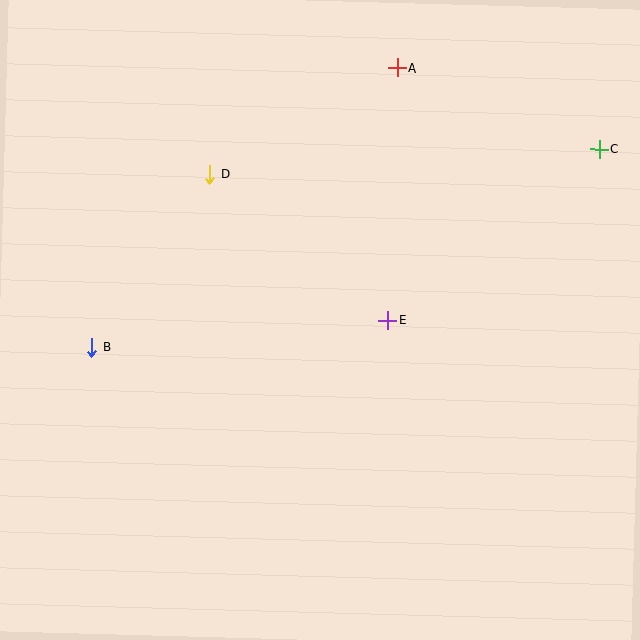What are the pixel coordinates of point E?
Point E is at (388, 320).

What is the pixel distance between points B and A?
The distance between B and A is 414 pixels.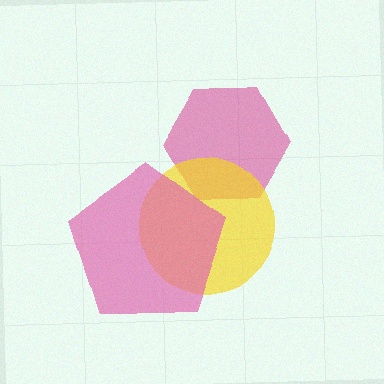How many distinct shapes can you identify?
There are 3 distinct shapes: a magenta hexagon, a yellow circle, a pink pentagon.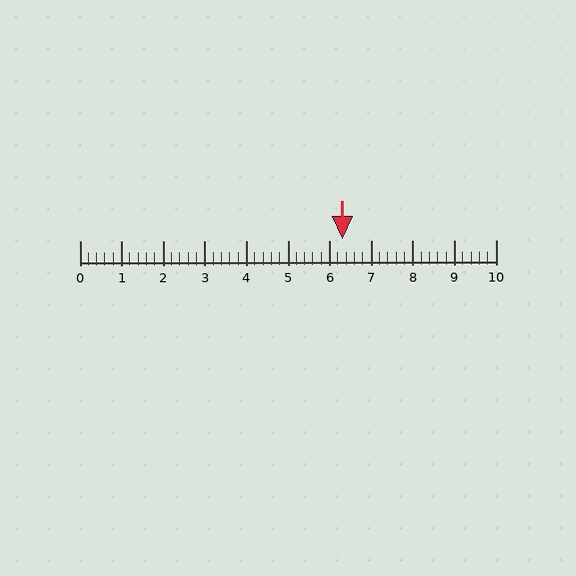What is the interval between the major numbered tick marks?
The major tick marks are spaced 1 units apart.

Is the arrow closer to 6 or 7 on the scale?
The arrow is closer to 6.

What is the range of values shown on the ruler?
The ruler shows values from 0 to 10.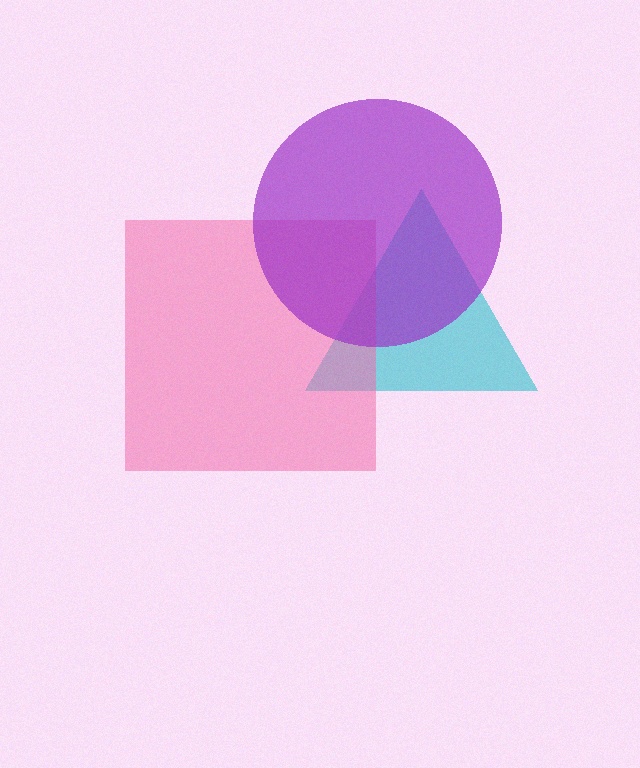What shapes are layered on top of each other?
The layered shapes are: a cyan triangle, a pink square, a purple circle.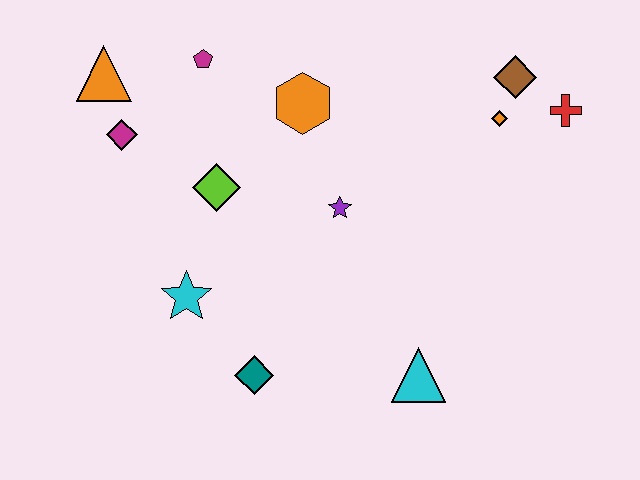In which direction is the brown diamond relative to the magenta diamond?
The brown diamond is to the right of the magenta diamond.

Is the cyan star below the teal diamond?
No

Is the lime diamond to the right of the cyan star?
Yes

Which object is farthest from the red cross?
The orange triangle is farthest from the red cross.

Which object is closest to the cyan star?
The teal diamond is closest to the cyan star.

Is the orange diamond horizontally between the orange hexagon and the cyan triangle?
No